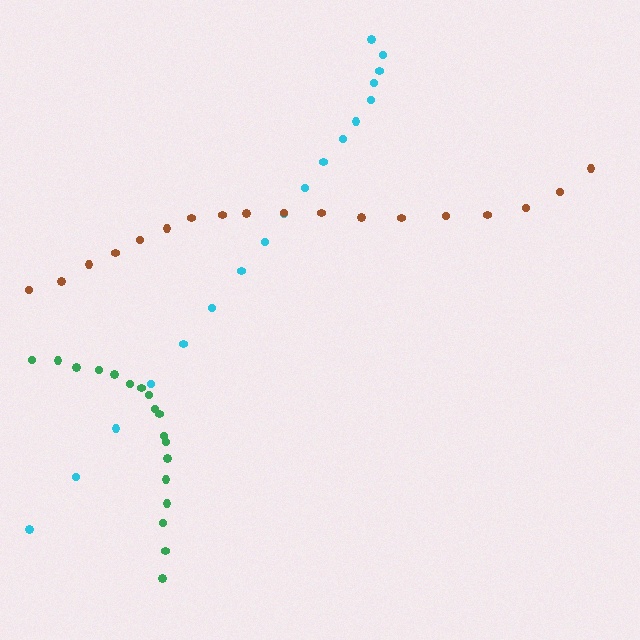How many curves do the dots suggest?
There are 3 distinct paths.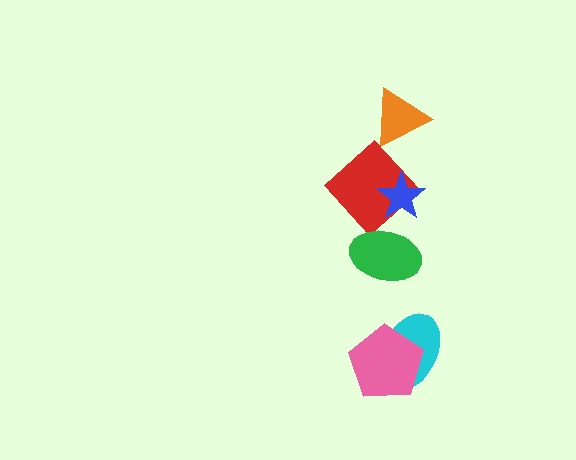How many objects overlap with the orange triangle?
0 objects overlap with the orange triangle.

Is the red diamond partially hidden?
Yes, it is partially covered by another shape.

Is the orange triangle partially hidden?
No, no other shape covers it.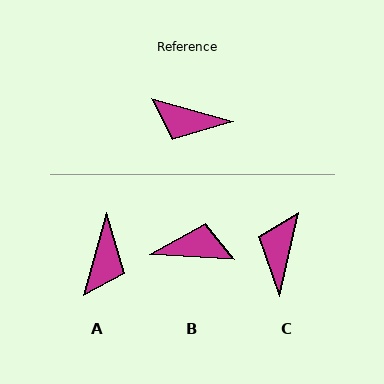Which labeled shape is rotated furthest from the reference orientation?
B, about 168 degrees away.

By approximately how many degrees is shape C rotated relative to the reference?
Approximately 87 degrees clockwise.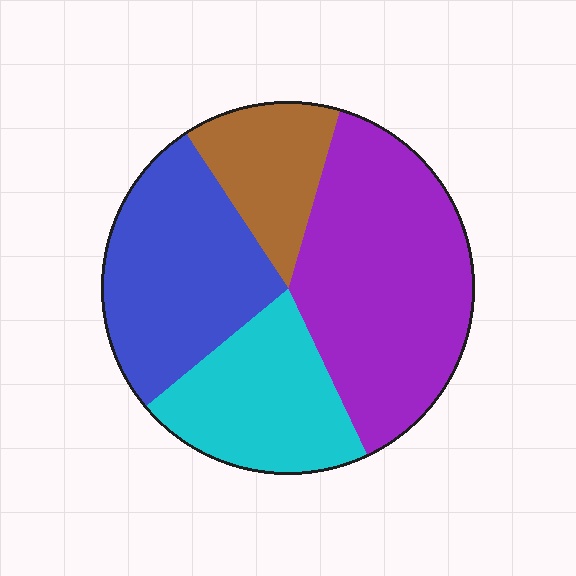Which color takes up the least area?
Brown, at roughly 15%.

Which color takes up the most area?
Purple, at roughly 40%.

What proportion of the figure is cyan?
Cyan takes up about one fifth (1/5) of the figure.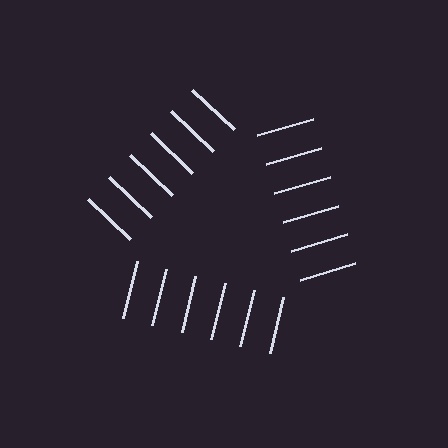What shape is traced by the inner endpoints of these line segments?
An illusory triangle — the line segments terminate on its edges but no continuous stroke is drawn.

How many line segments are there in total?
18 — 6 along each of the 3 edges.